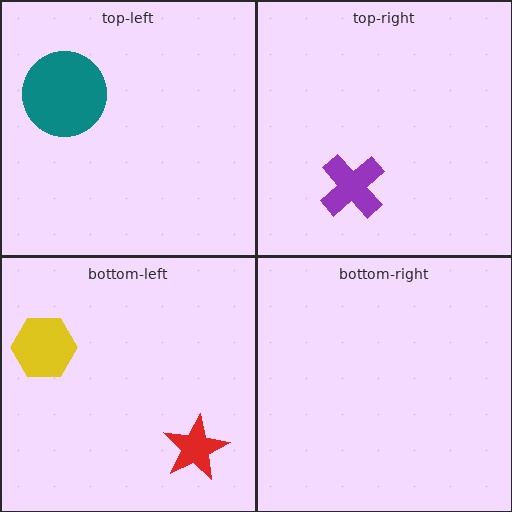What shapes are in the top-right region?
The purple cross.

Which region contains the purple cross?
The top-right region.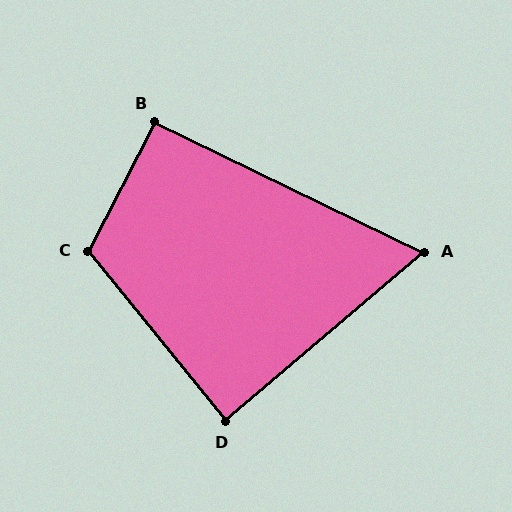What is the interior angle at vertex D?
Approximately 89 degrees (approximately right).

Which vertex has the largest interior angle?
C, at approximately 114 degrees.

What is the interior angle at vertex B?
Approximately 91 degrees (approximately right).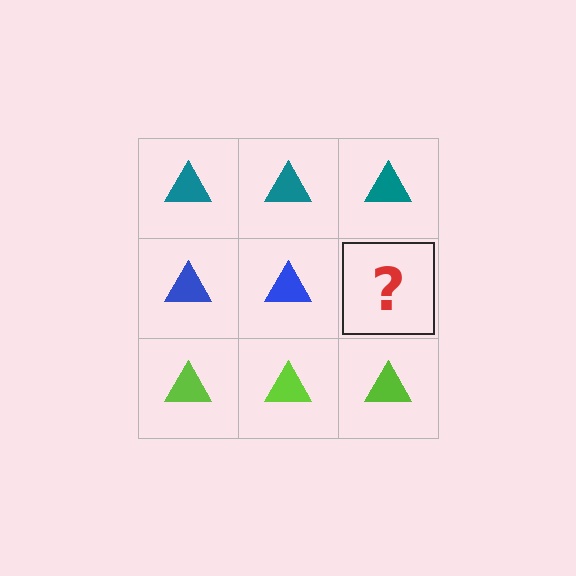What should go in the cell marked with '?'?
The missing cell should contain a blue triangle.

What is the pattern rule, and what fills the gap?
The rule is that each row has a consistent color. The gap should be filled with a blue triangle.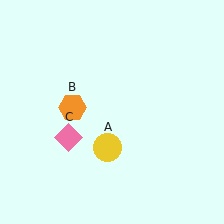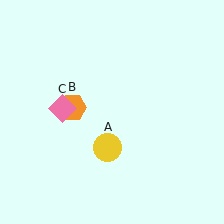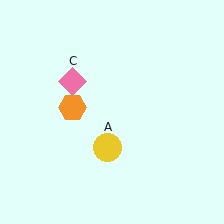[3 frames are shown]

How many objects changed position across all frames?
1 object changed position: pink diamond (object C).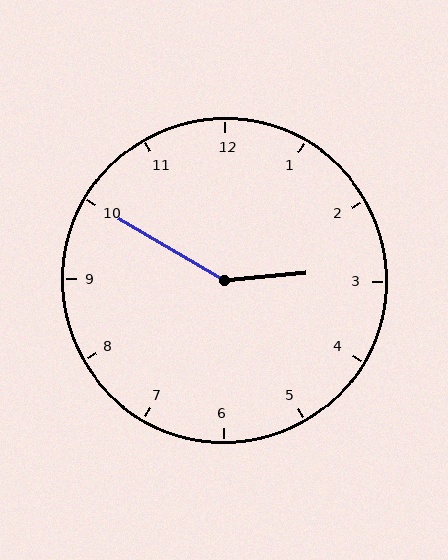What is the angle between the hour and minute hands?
Approximately 145 degrees.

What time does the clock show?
2:50.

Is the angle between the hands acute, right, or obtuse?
It is obtuse.